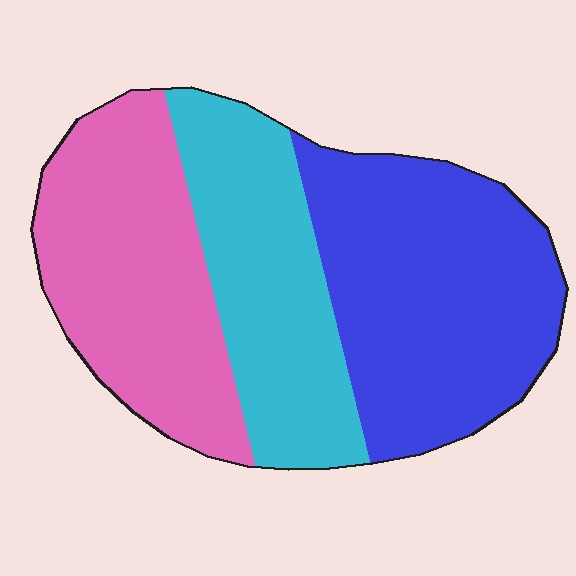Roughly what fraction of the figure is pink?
Pink covers 32% of the figure.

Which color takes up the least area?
Cyan, at roughly 30%.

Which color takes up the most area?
Blue, at roughly 40%.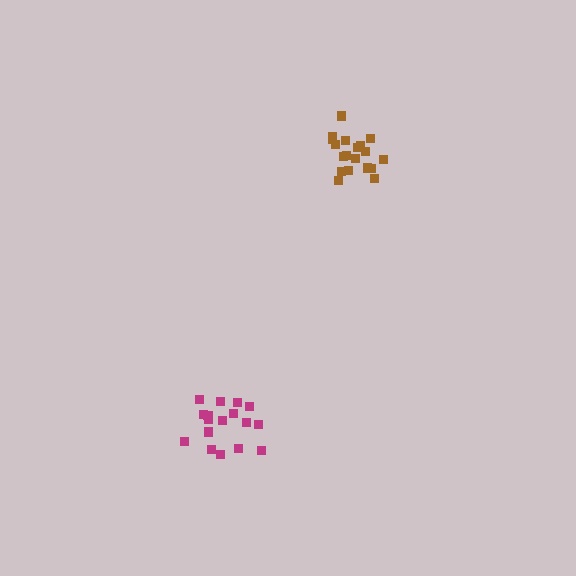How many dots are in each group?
Group 1: 17 dots, Group 2: 19 dots (36 total).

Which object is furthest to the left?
The magenta cluster is leftmost.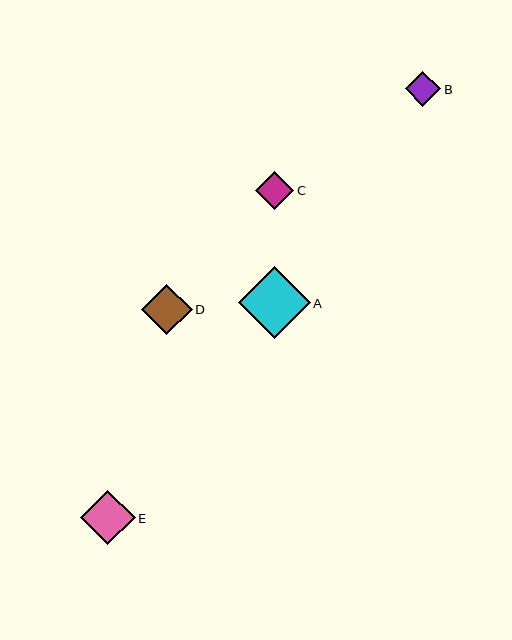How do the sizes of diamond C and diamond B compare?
Diamond C and diamond B are approximately the same size.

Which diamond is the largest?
Diamond A is the largest with a size of approximately 72 pixels.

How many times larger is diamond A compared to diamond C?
Diamond A is approximately 1.9 times the size of diamond C.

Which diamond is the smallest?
Diamond B is the smallest with a size of approximately 36 pixels.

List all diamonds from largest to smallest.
From largest to smallest: A, E, D, C, B.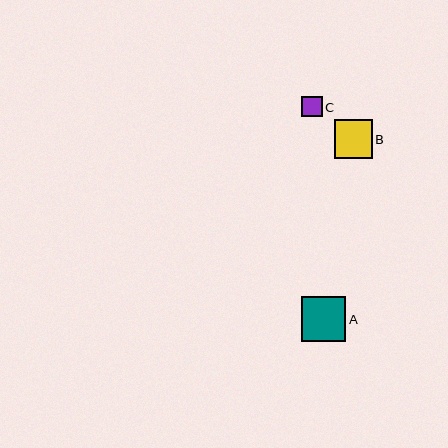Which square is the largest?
Square A is the largest with a size of approximately 45 pixels.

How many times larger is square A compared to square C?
Square A is approximately 2.2 times the size of square C.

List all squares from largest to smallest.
From largest to smallest: A, B, C.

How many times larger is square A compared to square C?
Square A is approximately 2.2 times the size of square C.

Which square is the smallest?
Square C is the smallest with a size of approximately 21 pixels.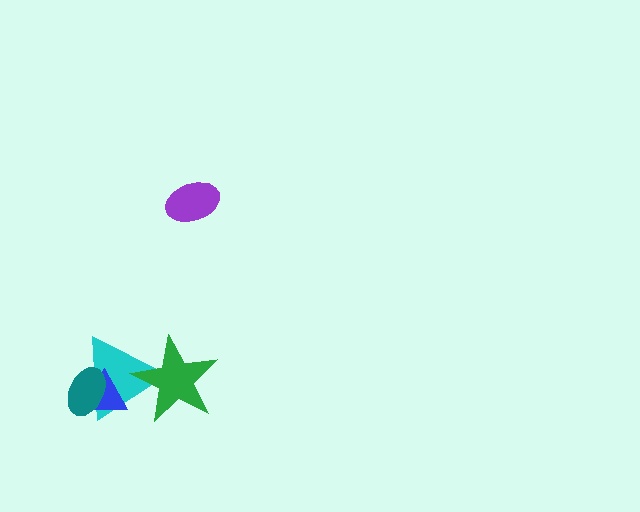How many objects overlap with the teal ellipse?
2 objects overlap with the teal ellipse.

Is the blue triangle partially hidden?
Yes, it is partially covered by another shape.